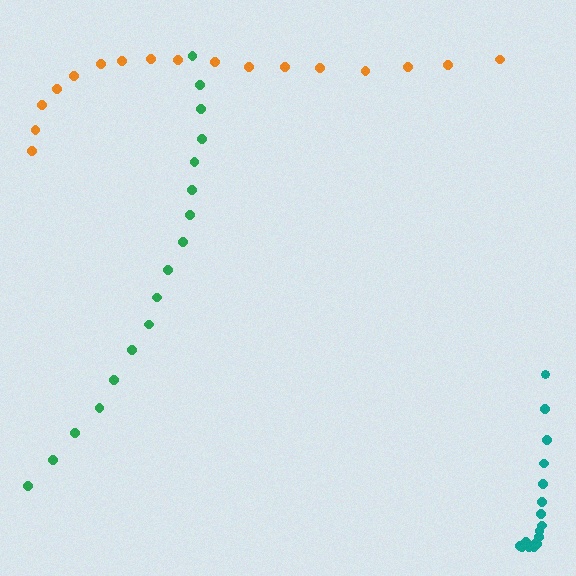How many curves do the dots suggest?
There are 3 distinct paths.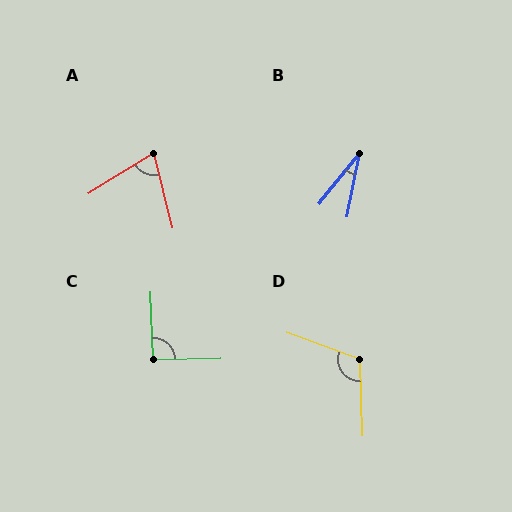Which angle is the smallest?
B, at approximately 27 degrees.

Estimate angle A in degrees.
Approximately 72 degrees.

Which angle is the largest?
D, at approximately 112 degrees.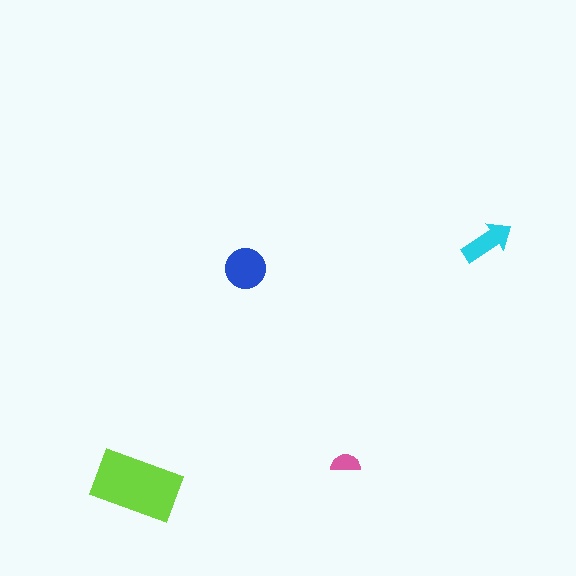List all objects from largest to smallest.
The lime rectangle, the blue circle, the cyan arrow, the pink semicircle.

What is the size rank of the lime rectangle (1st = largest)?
1st.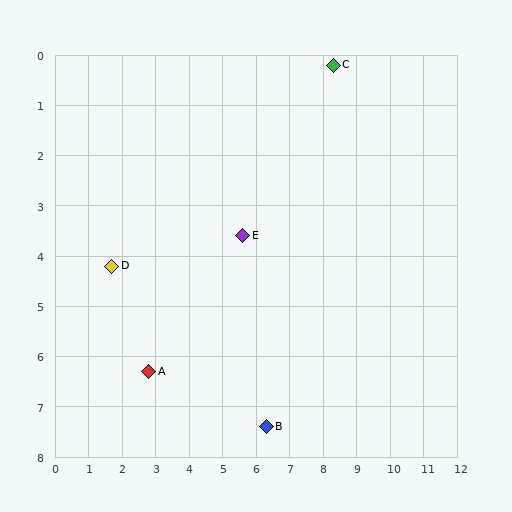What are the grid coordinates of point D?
Point D is at approximately (1.7, 4.2).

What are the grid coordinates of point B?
Point B is at approximately (6.3, 7.4).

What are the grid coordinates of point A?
Point A is at approximately (2.8, 6.3).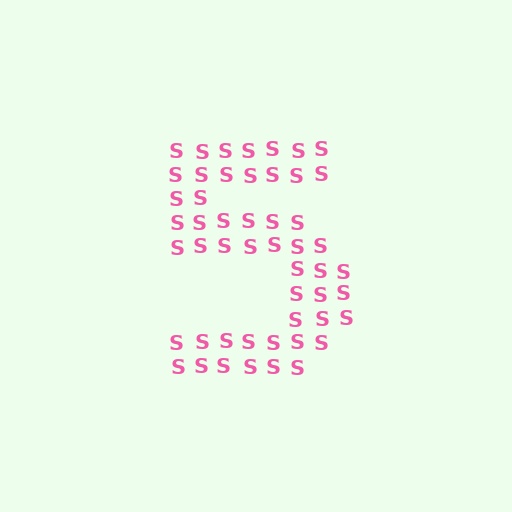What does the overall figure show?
The overall figure shows the digit 5.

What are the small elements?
The small elements are letter S's.